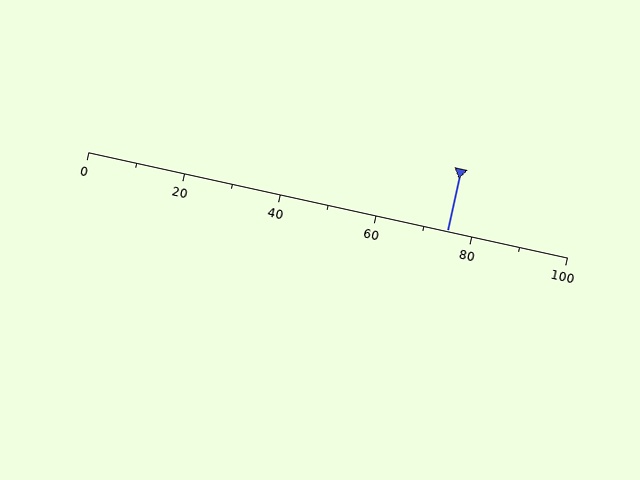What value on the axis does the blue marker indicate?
The marker indicates approximately 75.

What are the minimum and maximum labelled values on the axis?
The axis runs from 0 to 100.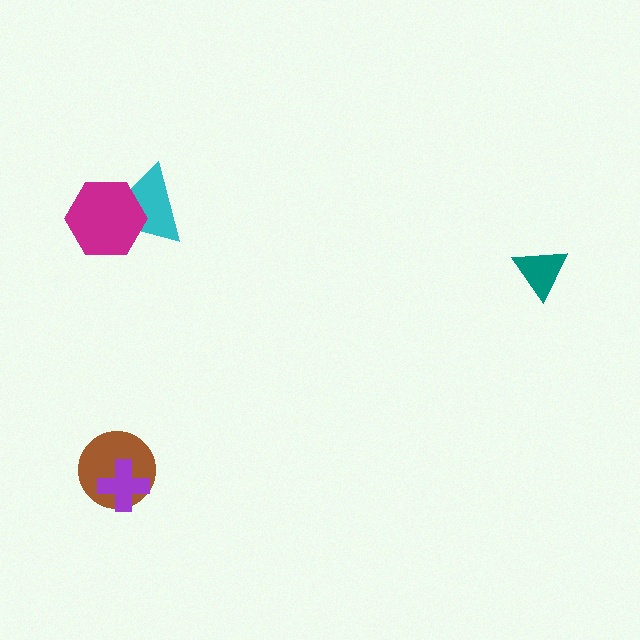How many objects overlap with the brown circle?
1 object overlaps with the brown circle.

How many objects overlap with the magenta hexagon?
1 object overlaps with the magenta hexagon.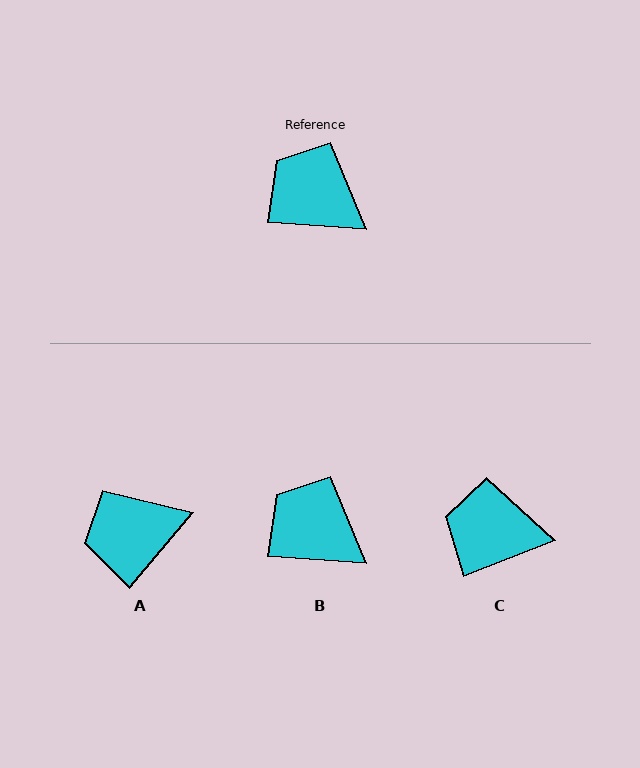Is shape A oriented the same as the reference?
No, it is off by about 54 degrees.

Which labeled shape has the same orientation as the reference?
B.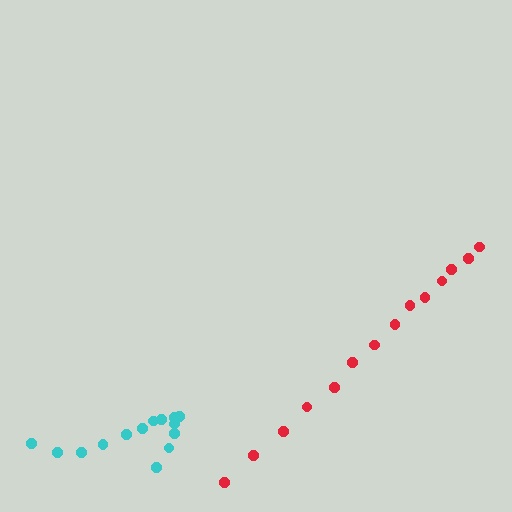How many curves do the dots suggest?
There are 2 distinct paths.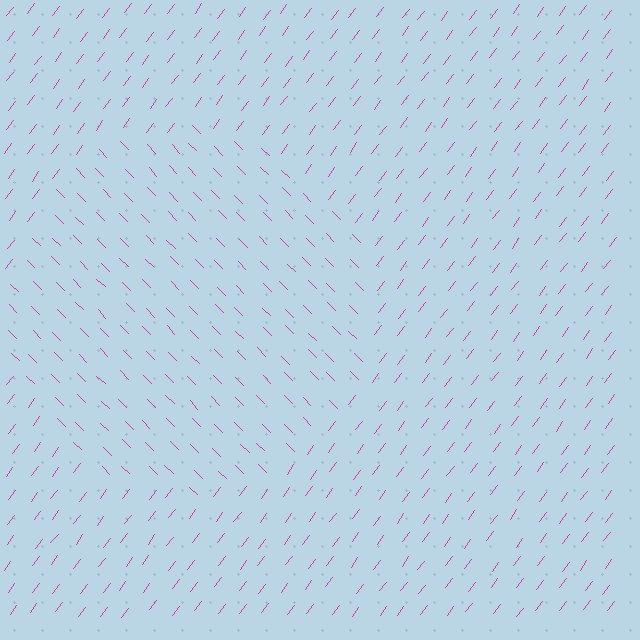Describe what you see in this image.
The image is filled with small magenta line segments. A circle region in the image has lines oriented differently from the surrounding lines, creating a visible texture boundary.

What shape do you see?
I see a circle.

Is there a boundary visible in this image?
Yes, there is a texture boundary formed by a change in line orientation.